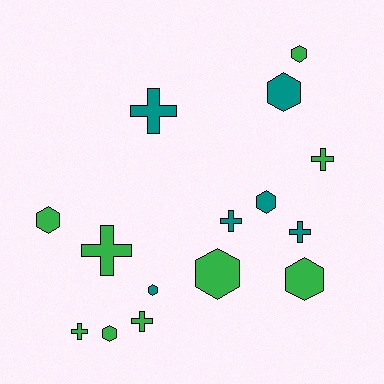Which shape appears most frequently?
Hexagon, with 8 objects.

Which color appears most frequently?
Green, with 9 objects.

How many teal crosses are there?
There are 3 teal crosses.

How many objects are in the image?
There are 15 objects.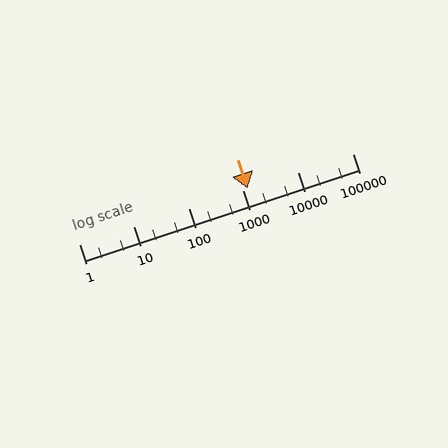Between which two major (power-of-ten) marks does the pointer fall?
The pointer is between 1000 and 10000.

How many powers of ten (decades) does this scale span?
The scale spans 5 decades, from 1 to 100000.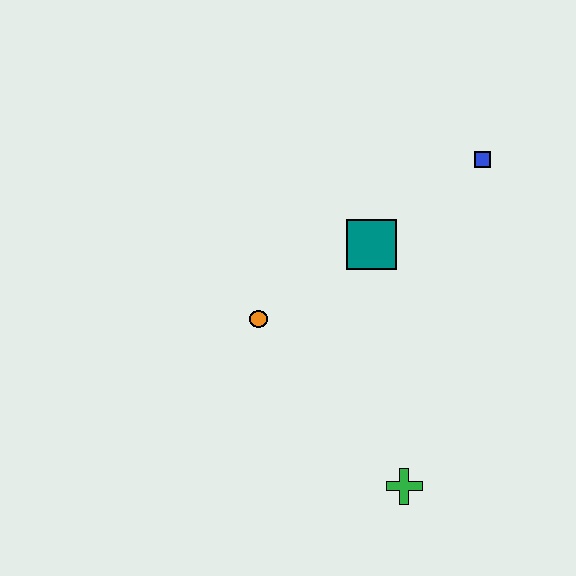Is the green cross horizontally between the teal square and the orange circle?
No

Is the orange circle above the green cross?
Yes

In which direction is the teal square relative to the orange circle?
The teal square is to the right of the orange circle.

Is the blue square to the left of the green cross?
No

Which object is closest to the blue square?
The teal square is closest to the blue square.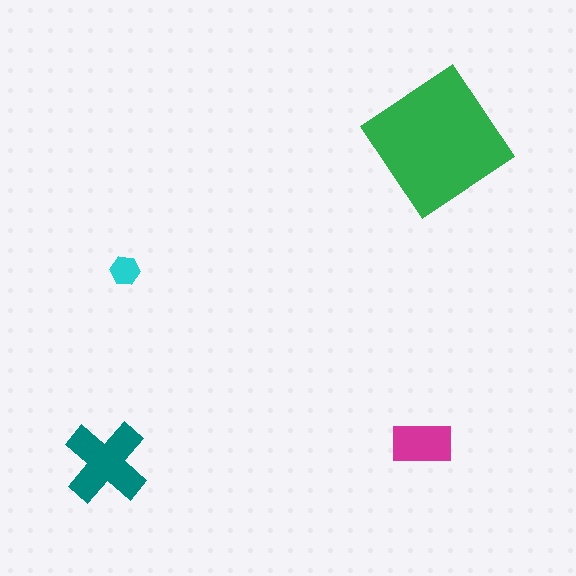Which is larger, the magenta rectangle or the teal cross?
The teal cross.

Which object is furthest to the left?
The teal cross is leftmost.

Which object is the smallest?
The cyan hexagon.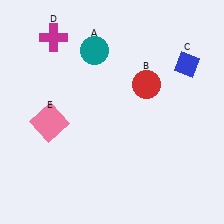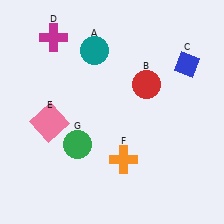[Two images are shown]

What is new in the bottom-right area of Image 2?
An orange cross (F) was added in the bottom-right area of Image 2.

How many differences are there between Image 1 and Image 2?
There are 2 differences between the two images.